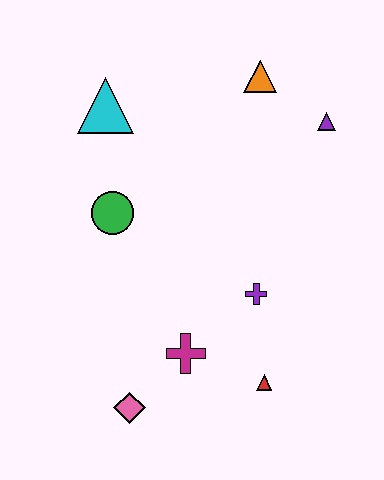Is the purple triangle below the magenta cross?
No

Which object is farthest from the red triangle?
The cyan triangle is farthest from the red triangle.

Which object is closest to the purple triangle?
The orange triangle is closest to the purple triangle.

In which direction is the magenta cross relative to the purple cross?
The magenta cross is to the left of the purple cross.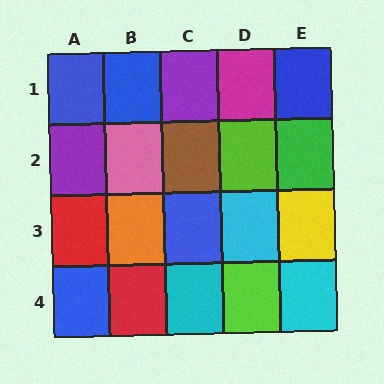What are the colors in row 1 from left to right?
Blue, blue, purple, magenta, blue.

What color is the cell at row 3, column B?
Orange.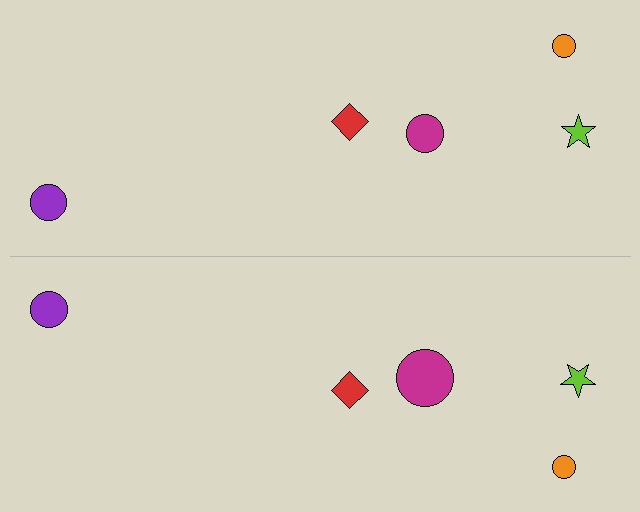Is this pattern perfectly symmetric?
No, the pattern is not perfectly symmetric. The magenta circle on the bottom side has a different size than its mirror counterpart.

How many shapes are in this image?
There are 10 shapes in this image.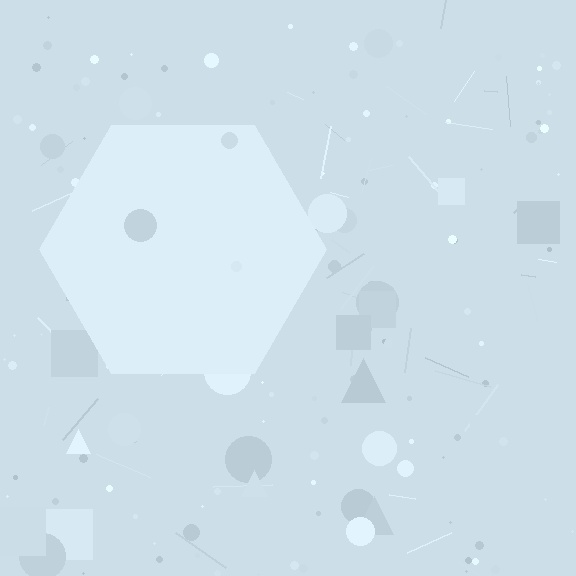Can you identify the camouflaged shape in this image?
The camouflaged shape is a hexagon.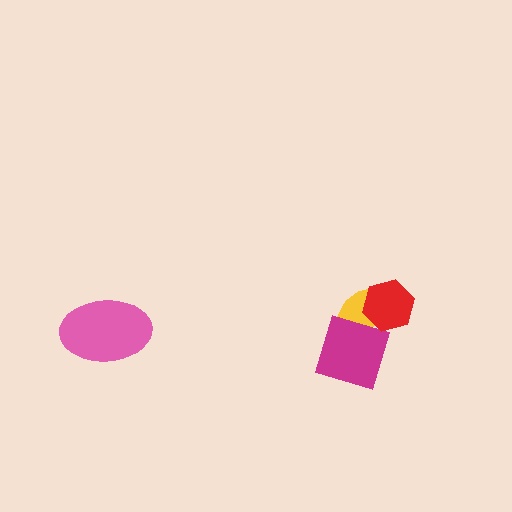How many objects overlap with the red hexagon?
2 objects overlap with the red hexagon.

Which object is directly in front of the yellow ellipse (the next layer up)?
The magenta diamond is directly in front of the yellow ellipse.